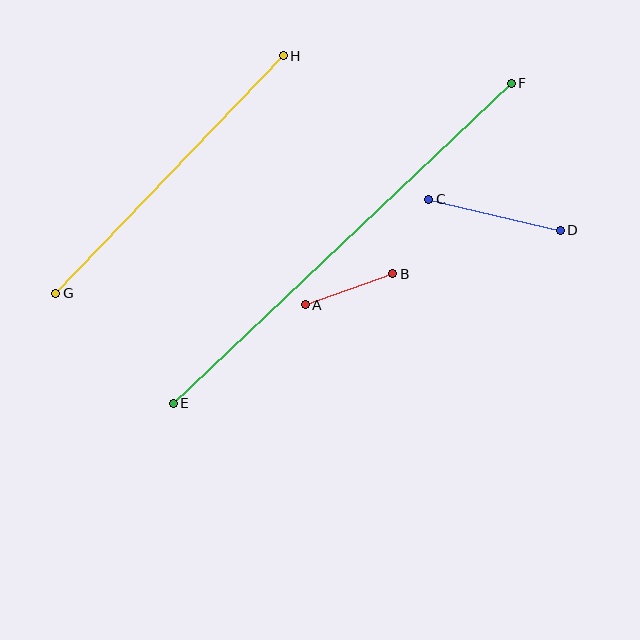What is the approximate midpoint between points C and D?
The midpoint is at approximately (494, 215) pixels.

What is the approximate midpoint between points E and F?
The midpoint is at approximately (342, 243) pixels.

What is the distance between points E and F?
The distance is approximately 466 pixels.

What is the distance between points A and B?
The distance is approximately 93 pixels.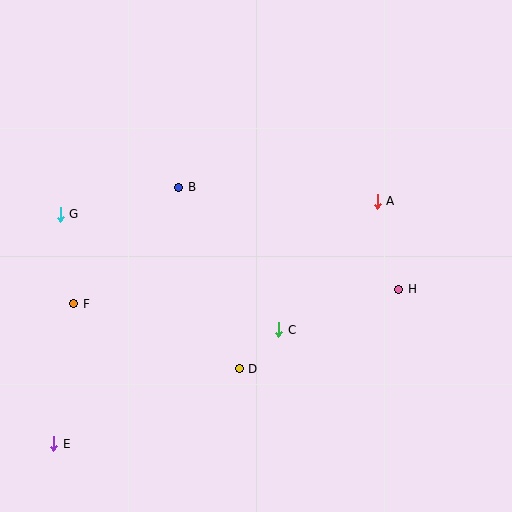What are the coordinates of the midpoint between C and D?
The midpoint between C and D is at (259, 349).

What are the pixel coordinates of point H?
Point H is at (399, 289).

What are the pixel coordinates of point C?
Point C is at (279, 330).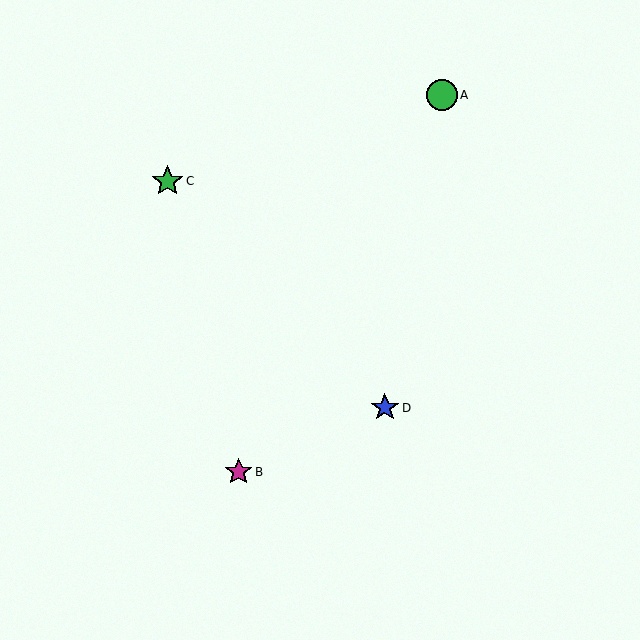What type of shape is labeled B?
Shape B is a magenta star.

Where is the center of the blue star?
The center of the blue star is at (385, 408).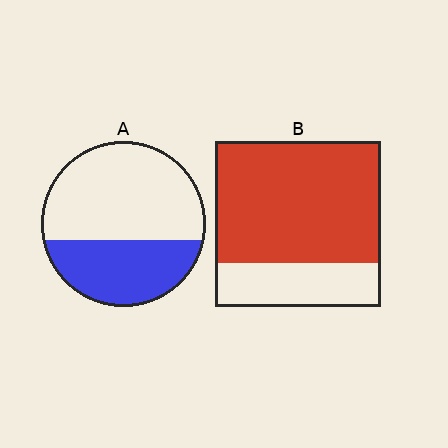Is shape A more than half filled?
No.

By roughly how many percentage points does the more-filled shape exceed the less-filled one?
By roughly 35 percentage points (B over A).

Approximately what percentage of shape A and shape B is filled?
A is approximately 40% and B is approximately 75%.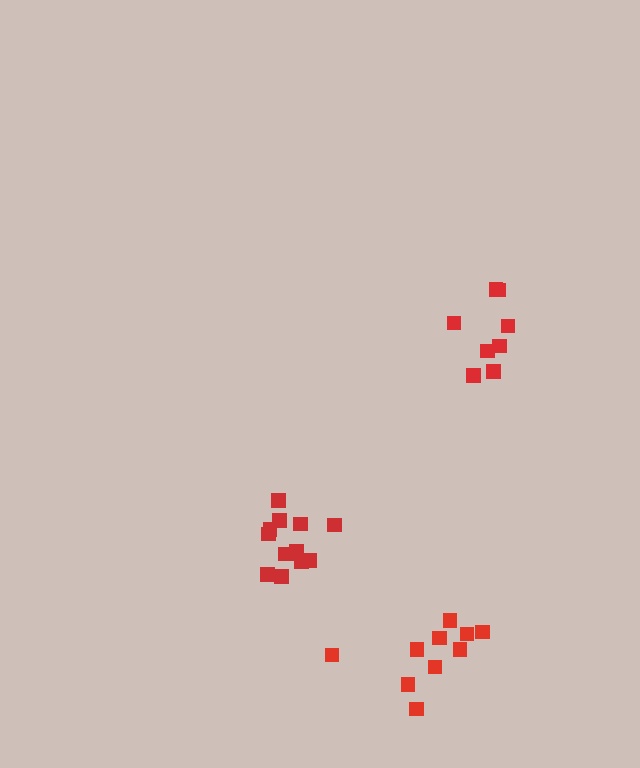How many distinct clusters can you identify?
There are 3 distinct clusters.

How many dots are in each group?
Group 1: 10 dots, Group 2: 8 dots, Group 3: 13 dots (31 total).